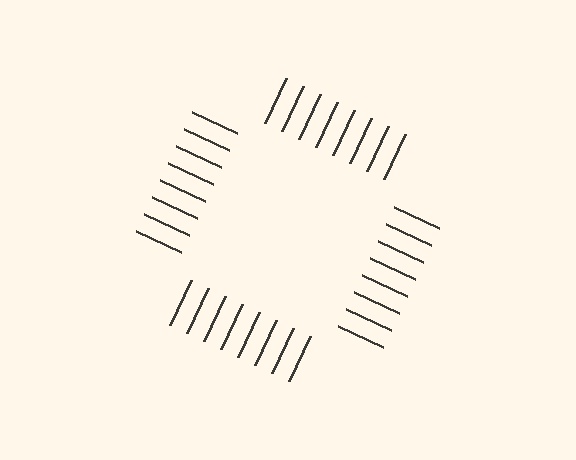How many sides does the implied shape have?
4 sides — the line-ends trace a square.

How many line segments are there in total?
32 — 8 along each of the 4 edges.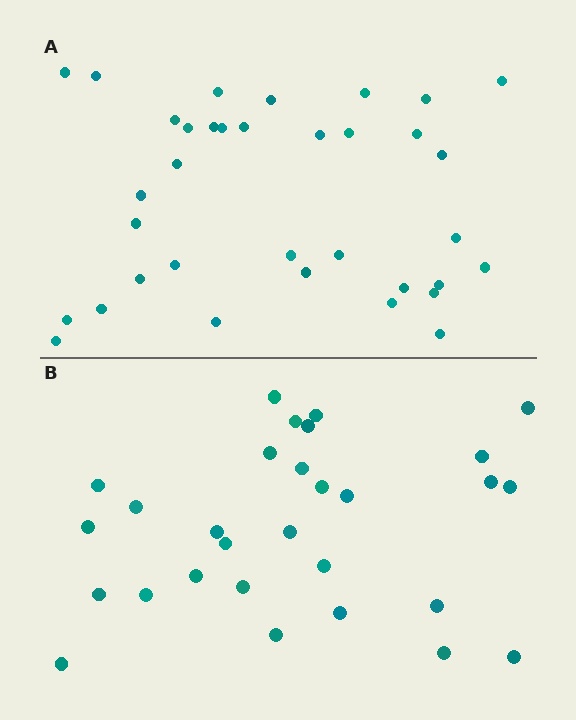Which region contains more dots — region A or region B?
Region A (the top region) has more dots.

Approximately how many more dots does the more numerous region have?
Region A has about 6 more dots than region B.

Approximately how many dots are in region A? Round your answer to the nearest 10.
About 40 dots. (The exact count is 35, which rounds to 40.)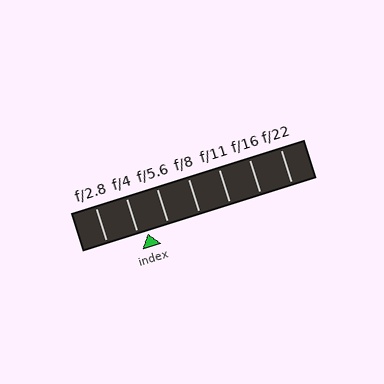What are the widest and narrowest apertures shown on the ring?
The widest aperture shown is f/2.8 and the narrowest is f/22.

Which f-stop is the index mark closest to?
The index mark is closest to f/4.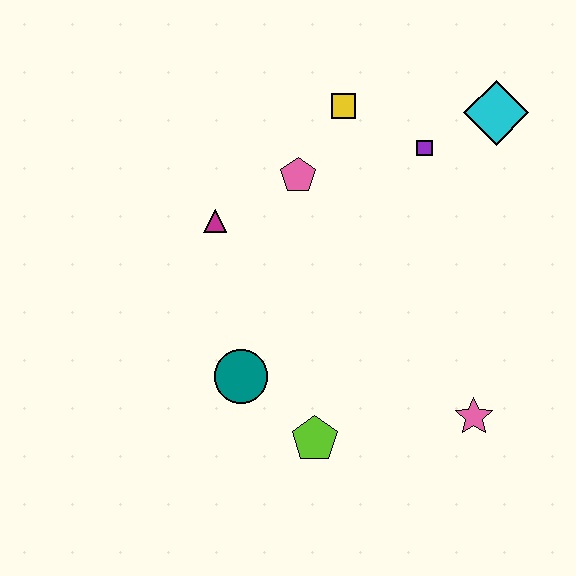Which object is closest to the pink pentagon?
The yellow square is closest to the pink pentagon.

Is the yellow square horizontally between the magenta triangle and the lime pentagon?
No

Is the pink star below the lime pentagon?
No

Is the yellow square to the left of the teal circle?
No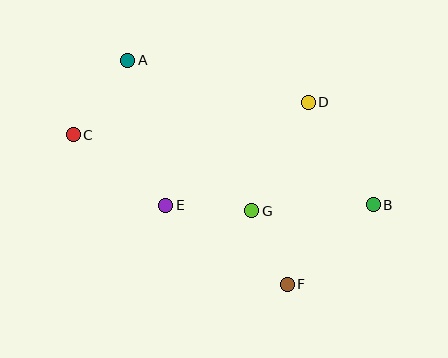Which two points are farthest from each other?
Points B and C are farthest from each other.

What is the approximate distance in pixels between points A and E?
The distance between A and E is approximately 150 pixels.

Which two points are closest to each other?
Points F and G are closest to each other.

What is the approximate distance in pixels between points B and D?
The distance between B and D is approximately 121 pixels.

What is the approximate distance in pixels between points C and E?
The distance between C and E is approximately 116 pixels.